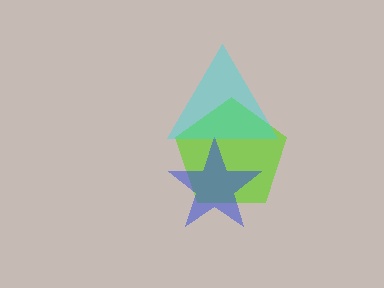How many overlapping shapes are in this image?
There are 3 overlapping shapes in the image.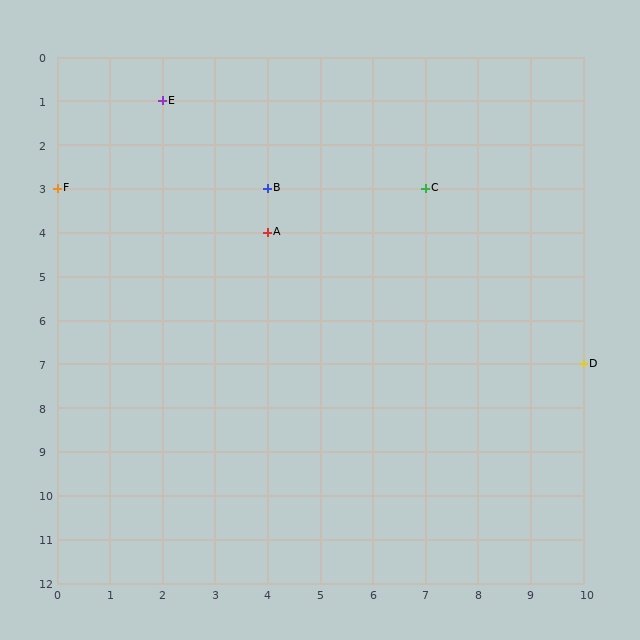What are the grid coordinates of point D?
Point D is at grid coordinates (10, 7).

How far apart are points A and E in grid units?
Points A and E are 2 columns and 3 rows apart (about 3.6 grid units diagonally).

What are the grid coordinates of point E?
Point E is at grid coordinates (2, 1).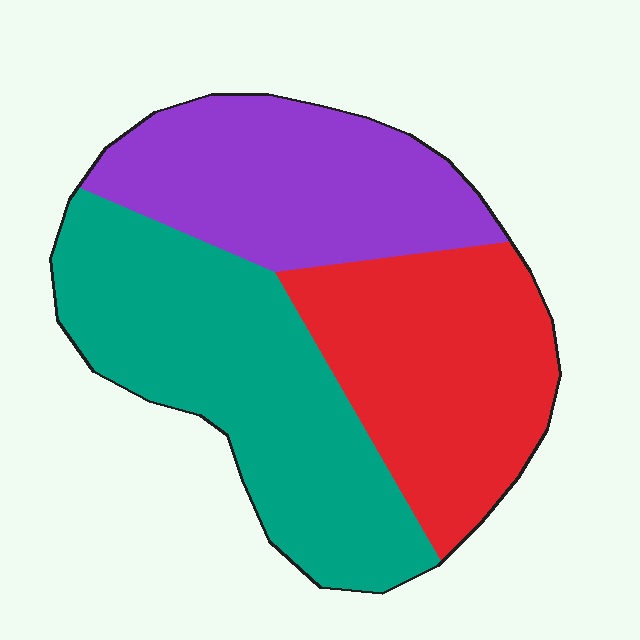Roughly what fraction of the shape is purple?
Purple takes up between a quarter and a half of the shape.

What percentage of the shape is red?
Red covers roughly 30% of the shape.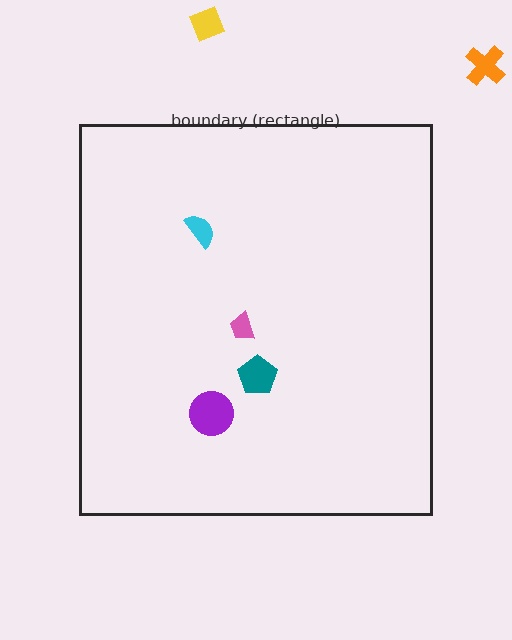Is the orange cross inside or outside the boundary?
Outside.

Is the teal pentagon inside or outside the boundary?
Inside.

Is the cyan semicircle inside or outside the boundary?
Inside.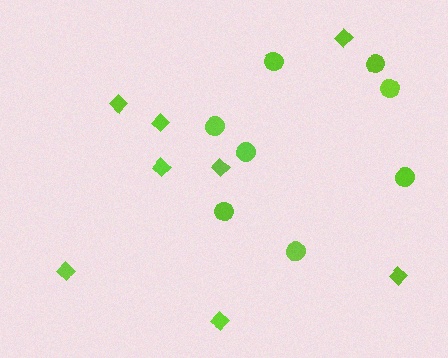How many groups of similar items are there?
There are 2 groups: one group of circles (8) and one group of diamonds (8).